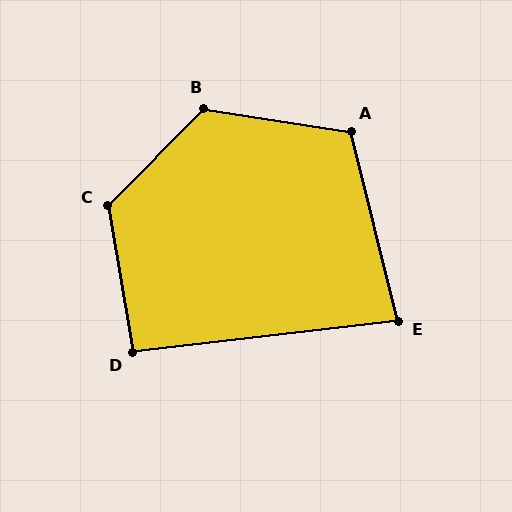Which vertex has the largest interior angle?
C, at approximately 126 degrees.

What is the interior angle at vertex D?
Approximately 93 degrees (approximately right).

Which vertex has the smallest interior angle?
E, at approximately 83 degrees.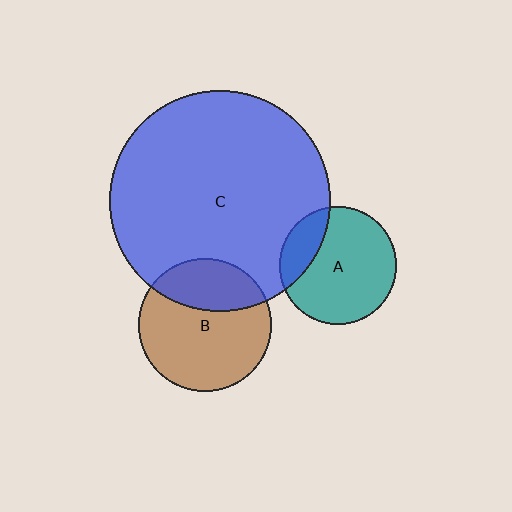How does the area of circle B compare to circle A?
Approximately 1.3 times.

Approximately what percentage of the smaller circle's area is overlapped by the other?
Approximately 30%.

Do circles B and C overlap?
Yes.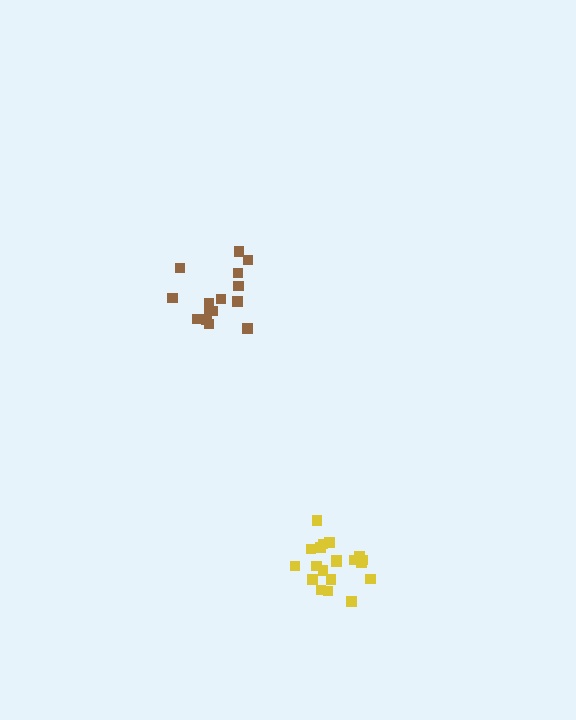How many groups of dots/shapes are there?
There are 2 groups.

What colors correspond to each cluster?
The clusters are colored: brown, yellow.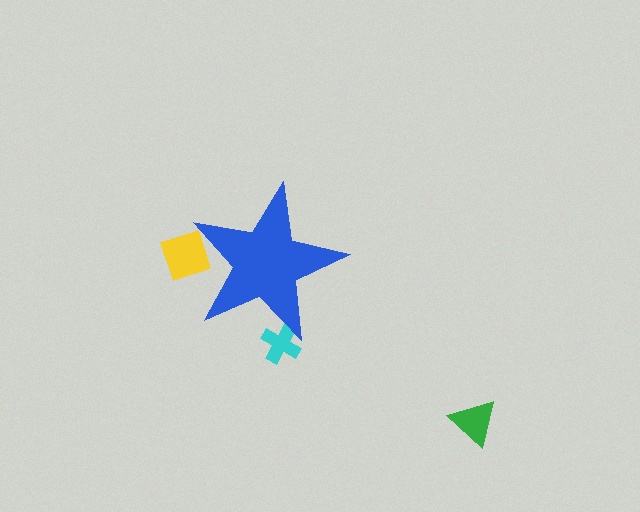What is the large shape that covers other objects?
A blue star.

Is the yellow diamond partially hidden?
Yes, the yellow diamond is partially hidden behind the blue star.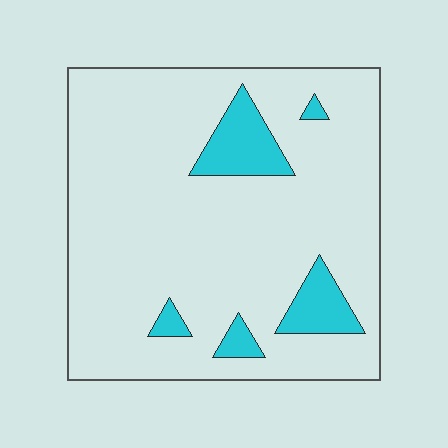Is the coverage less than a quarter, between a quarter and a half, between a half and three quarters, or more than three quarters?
Less than a quarter.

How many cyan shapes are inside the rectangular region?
5.